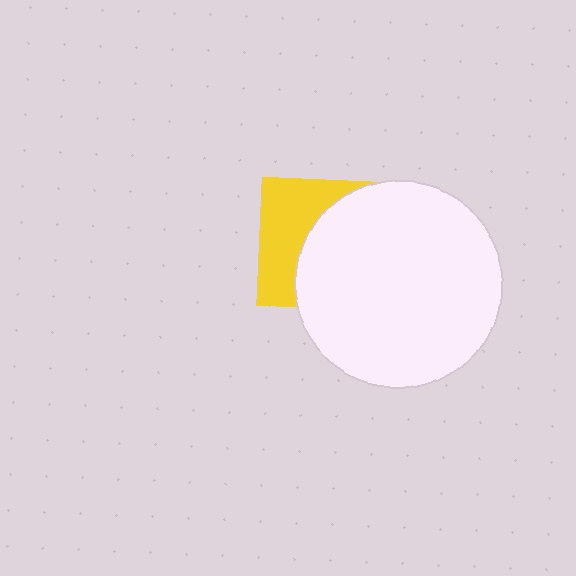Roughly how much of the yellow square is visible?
A small part of it is visible (roughly 41%).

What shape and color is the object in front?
The object in front is a white circle.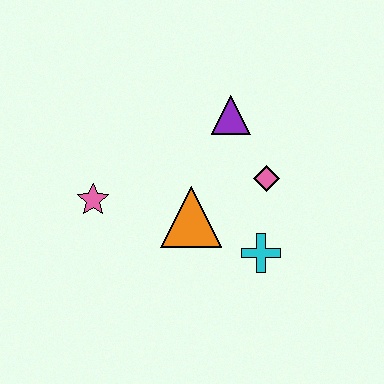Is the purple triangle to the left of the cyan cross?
Yes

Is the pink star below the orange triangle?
No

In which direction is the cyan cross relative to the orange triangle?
The cyan cross is to the right of the orange triangle.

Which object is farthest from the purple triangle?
The pink star is farthest from the purple triangle.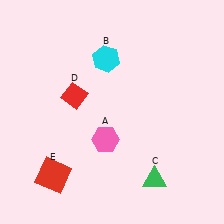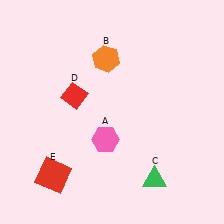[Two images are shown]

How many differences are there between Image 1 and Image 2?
There is 1 difference between the two images.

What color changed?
The hexagon (B) changed from cyan in Image 1 to orange in Image 2.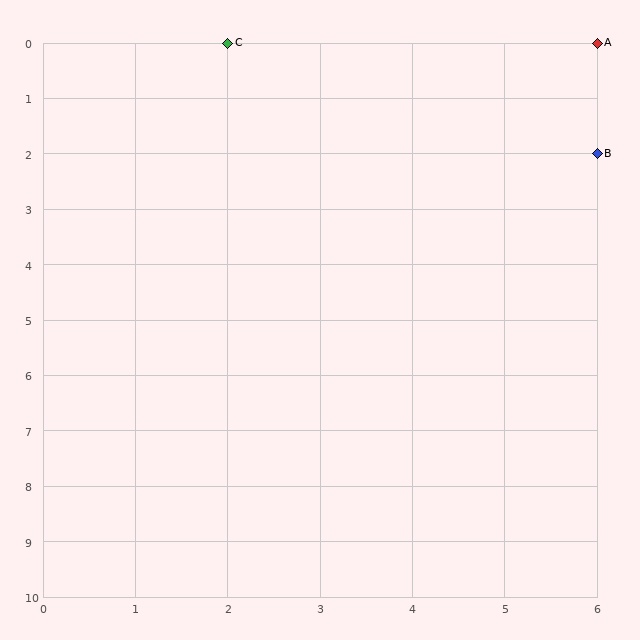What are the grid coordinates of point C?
Point C is at grid coordinates (2, 0).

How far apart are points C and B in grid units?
Points C and B are 4 columns and 2 rows apart (about 4.5 grid units diagonally).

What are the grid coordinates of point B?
Point B is at grid coordinates (6, 2).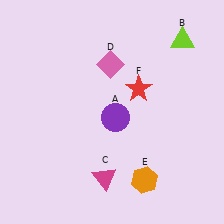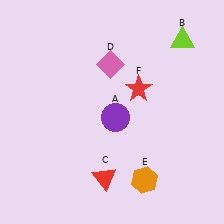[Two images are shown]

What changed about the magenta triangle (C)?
In Image 1, C is magenta. In Image 2, it changed to red.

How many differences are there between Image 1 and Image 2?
There is 1 difference between the two images.